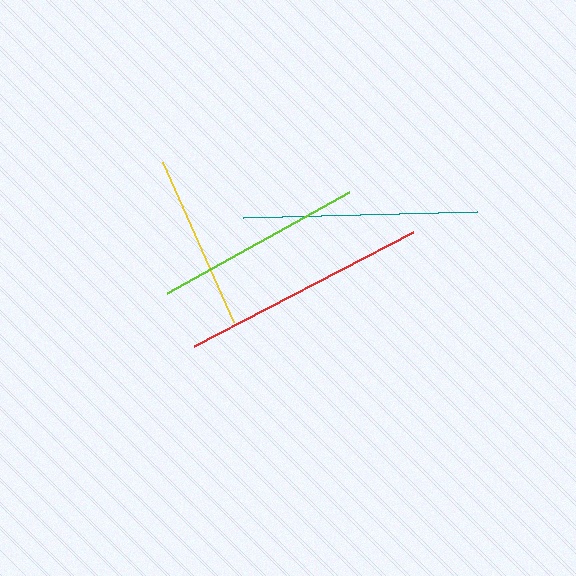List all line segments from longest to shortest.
From longest to shortest: red, teal, lime, yellow.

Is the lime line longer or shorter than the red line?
The red line is longer than the lime line.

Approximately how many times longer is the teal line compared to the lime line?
The teal line is approximately 1.1 times the length of the lime line.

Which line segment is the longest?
The red line is the longest at approximately 247 pixels.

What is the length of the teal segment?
The teal segment is approximately 234 pixels long.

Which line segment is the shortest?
The yellow line is the shortest at approximately 175 pixels.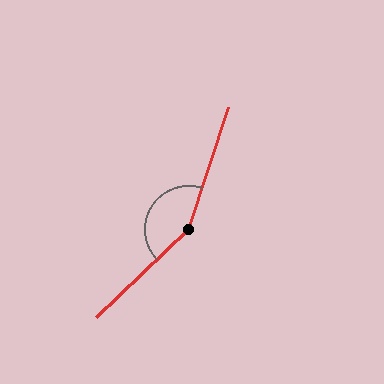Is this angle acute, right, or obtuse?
It is obtuse.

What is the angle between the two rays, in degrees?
Approximately 151 degrees.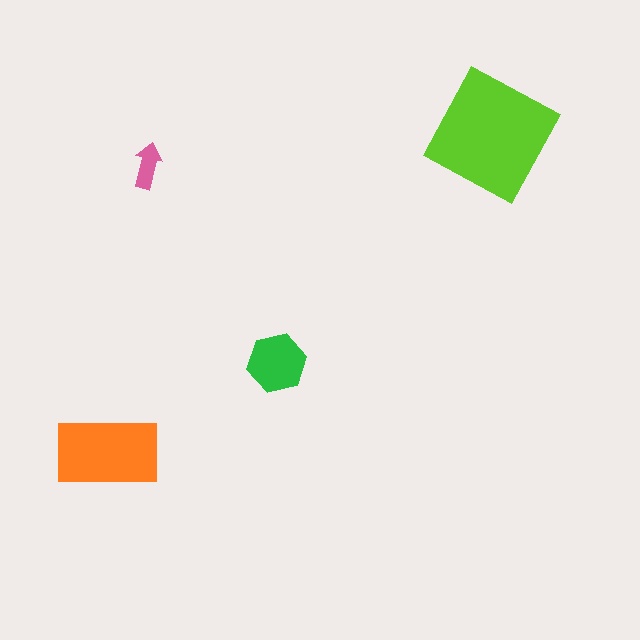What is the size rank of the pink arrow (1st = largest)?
4th.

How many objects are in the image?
There are 4 objects in the image.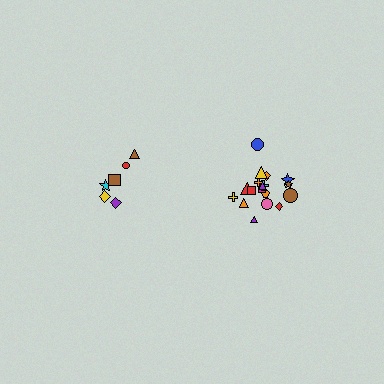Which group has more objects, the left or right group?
The right group.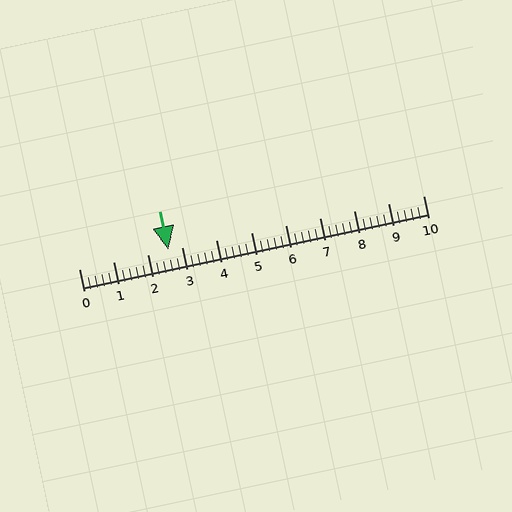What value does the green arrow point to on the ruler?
The green arrow points to approximately 2.6.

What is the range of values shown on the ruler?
The ruler shows values from 0 to 10.